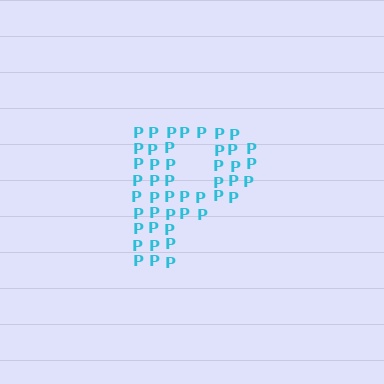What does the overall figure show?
The overall figure shows the letter P.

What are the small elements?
The small elements are letter P's.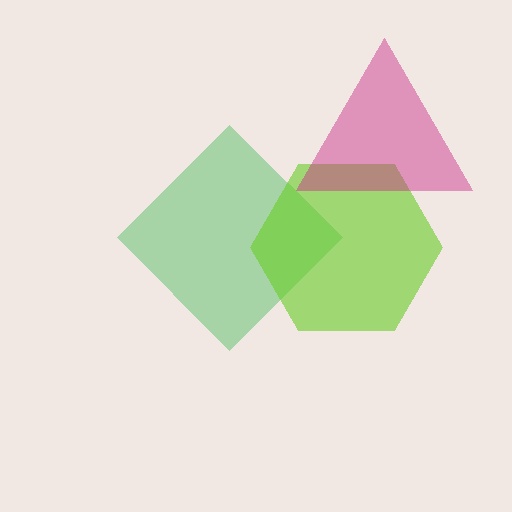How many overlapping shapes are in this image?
There are 3 overlapping shapes in the image.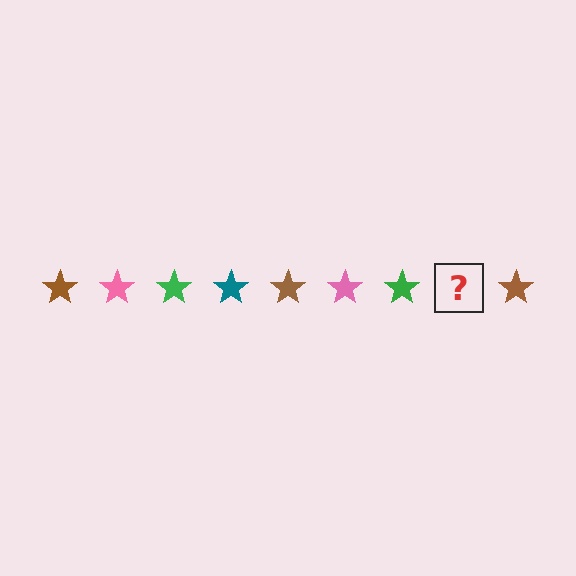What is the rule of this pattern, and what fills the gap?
The rule is that the pattern cycles through brown, pink, green, teal stars. The gap should be filled with a teal star.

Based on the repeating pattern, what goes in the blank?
The blank should be a teal star.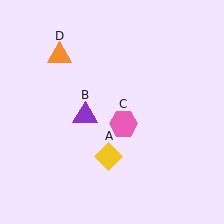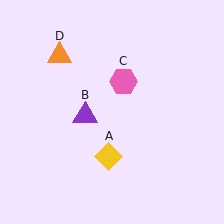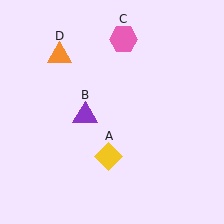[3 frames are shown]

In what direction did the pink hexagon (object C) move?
The pink hexagon (object C) moved up.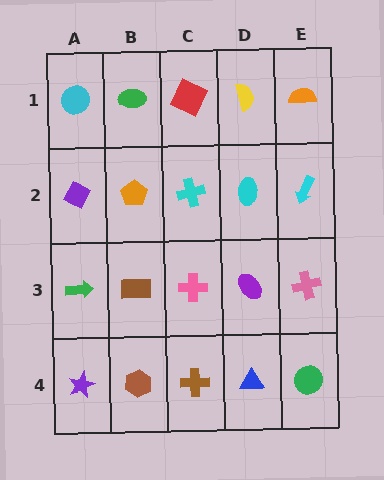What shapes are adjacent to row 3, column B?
An orange pentagon (row 2, column B), a brown hexagon (row 4, column B), a green arrow (row 3, column A), a pink cross (row 3, column C).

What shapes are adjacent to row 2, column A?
A cyan circle (row 1, column A), a green arrow (row 3, column A), an orange pentagon (row 2, column B).